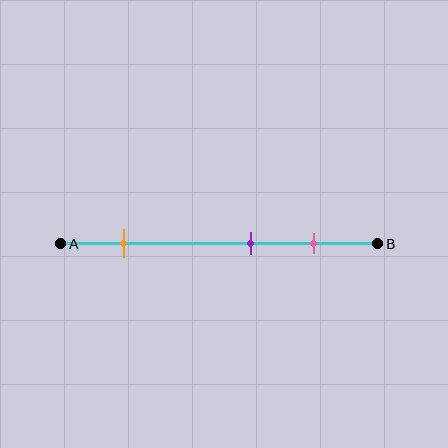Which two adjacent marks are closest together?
The purple and pink marks are the closest adjacent pair.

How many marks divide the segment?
There are 3 marks dividing the segment.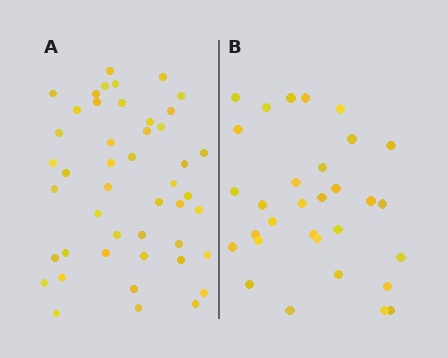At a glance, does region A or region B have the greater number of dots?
Region A (the left region) has more dots.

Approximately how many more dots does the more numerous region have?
Region A has approximately 15 more dots than region B.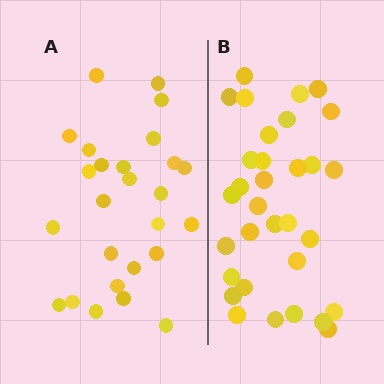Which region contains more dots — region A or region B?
Region B (the right region) has more dots.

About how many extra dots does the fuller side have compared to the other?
Region B has about 6 more dots than region A.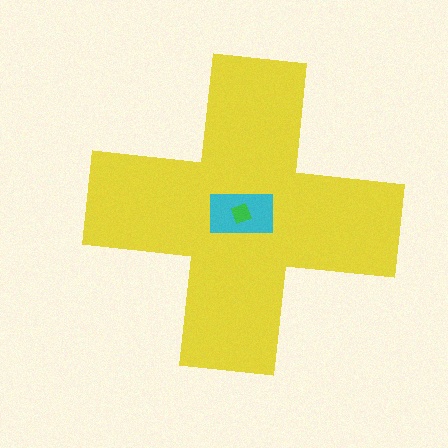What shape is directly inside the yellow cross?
The cyan rectangle.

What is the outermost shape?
The yellow cross.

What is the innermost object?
The green square.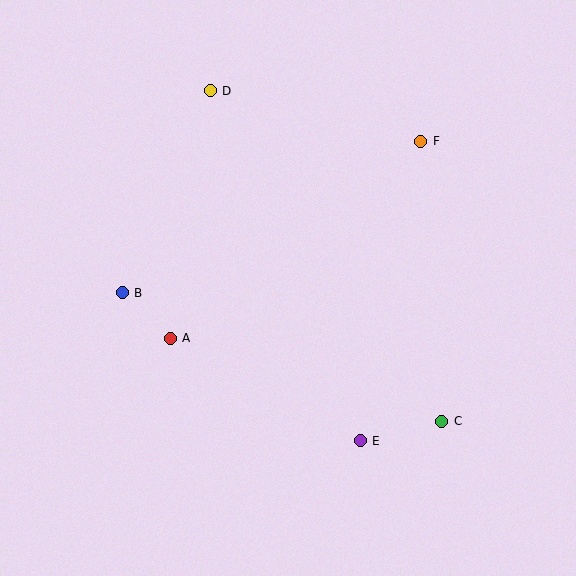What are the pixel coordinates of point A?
Point A is at (170, 338).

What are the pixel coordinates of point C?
Point C is at (442, 421).